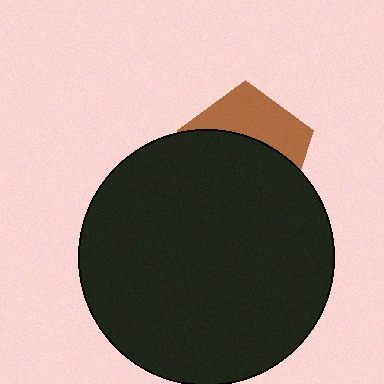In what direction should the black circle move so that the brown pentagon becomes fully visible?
The black circle should move down. That is the shortest direction to clear the overlap and leave the brown pentagon fully visible.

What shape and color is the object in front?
The object in front is a black circle.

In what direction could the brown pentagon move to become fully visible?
The brown pentagon could move up. That would shift it out from behind the black circle entirely.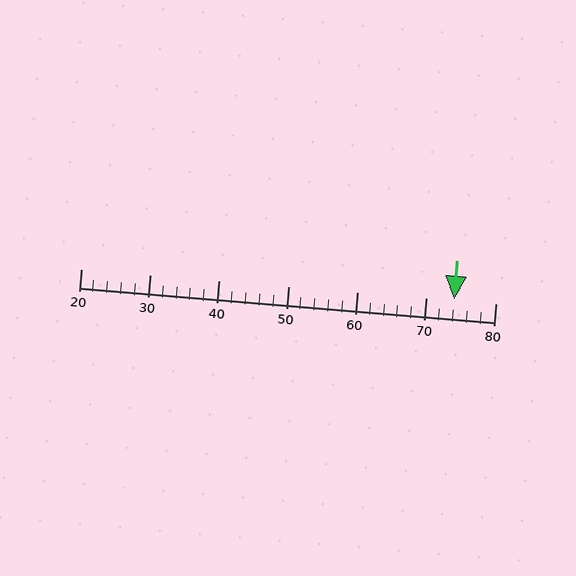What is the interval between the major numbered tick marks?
The major tick marks are spaced 10 units apart.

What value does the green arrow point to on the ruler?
The green arrow points to approximately 74.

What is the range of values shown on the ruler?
The ruler shows values from 20 to 80.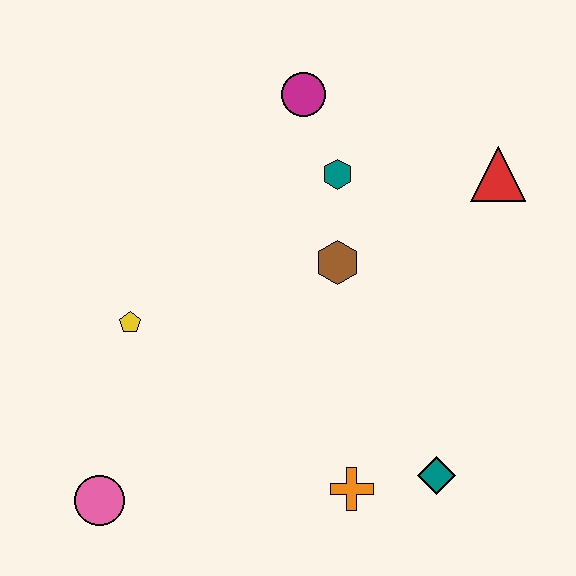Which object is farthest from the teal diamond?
The magenta circle is farthest from the teal diamond.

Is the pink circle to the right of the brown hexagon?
No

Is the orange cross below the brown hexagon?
Yes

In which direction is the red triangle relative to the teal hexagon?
The red triangle is to the right of the teal hexagon.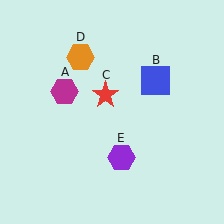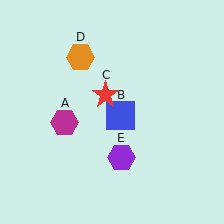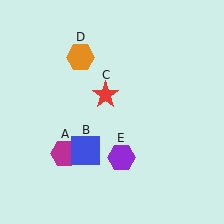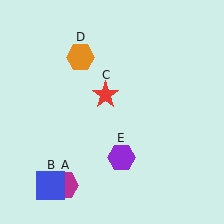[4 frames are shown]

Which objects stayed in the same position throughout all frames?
Red star (object C) and orange hexagon (object D) and purple hexagon (object E) remained stationary.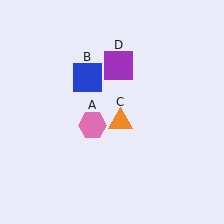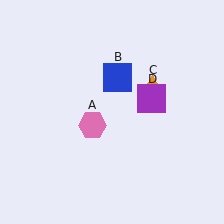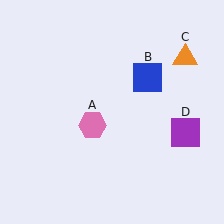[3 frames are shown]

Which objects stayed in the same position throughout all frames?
Pink hexagon (object A) remained stationary.